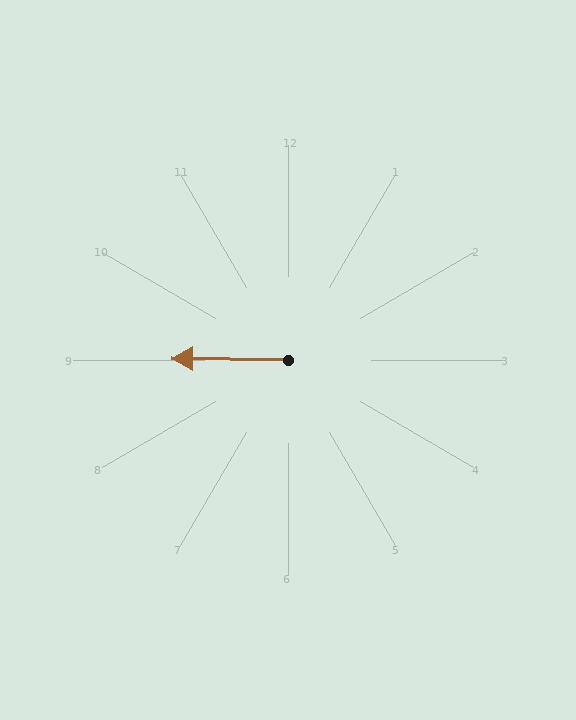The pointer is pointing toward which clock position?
Roughly 9 o'clock.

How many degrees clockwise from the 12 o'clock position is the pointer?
Approximately 271 degrees.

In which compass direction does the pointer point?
West.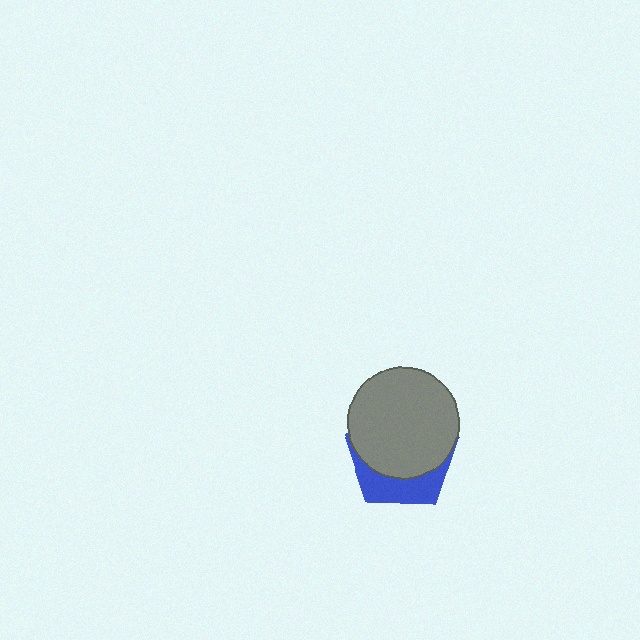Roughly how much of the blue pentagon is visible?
A small part of it is visible (roughly 32%).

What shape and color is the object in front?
The object in front is a gray circle.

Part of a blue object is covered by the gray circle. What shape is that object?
It is a pentagon.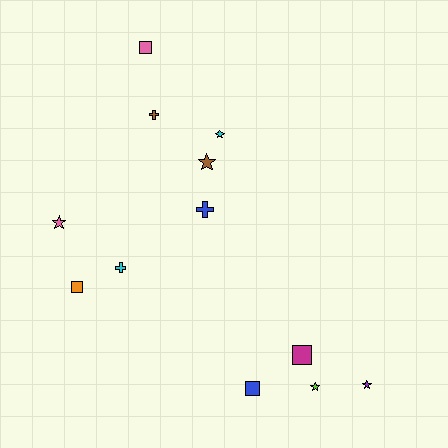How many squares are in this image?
There are 4 squares.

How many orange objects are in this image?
There is 1 orange object.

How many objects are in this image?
There are 12 objects.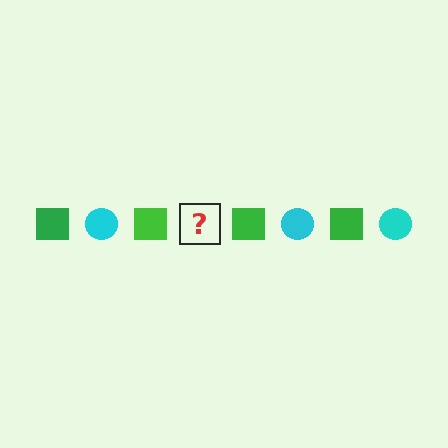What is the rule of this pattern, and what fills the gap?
The rule is that the pattern alternates between green square and cyan circle. The gap should be filled with a cyan circle.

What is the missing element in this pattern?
The missing element is a cyan circle.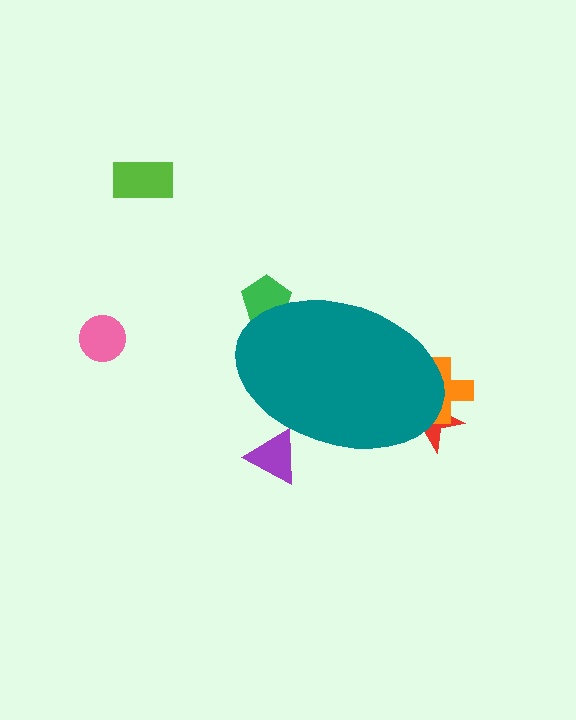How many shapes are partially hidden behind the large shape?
4 shapes are partially hidden.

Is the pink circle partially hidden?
No, the pink circle is fully visible.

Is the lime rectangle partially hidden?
No, the lime rectangle is fully visible.